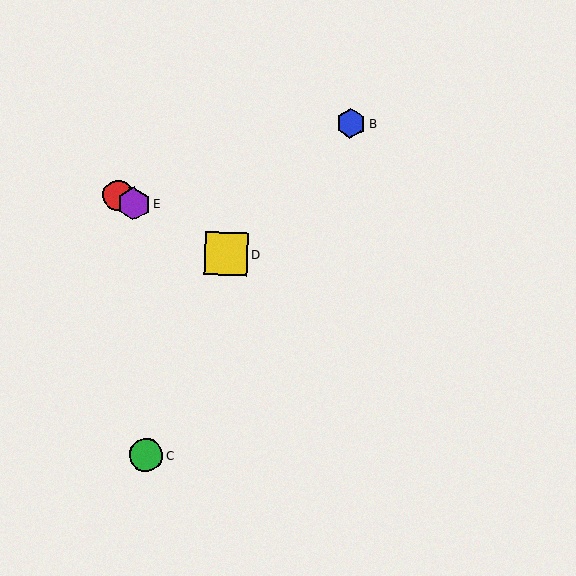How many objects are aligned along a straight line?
3 objects (A, D, E) are aligned along a straight line.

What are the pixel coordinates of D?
Object D is at (226, 254).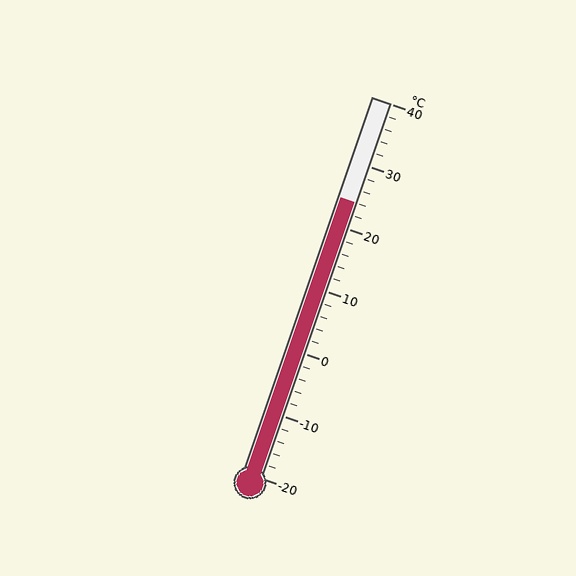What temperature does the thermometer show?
The thermometer shows approximately 24°C.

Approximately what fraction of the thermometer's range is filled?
The thermometer is filled to approximately 75% of its range.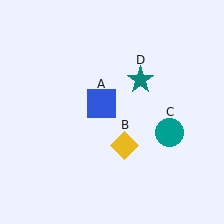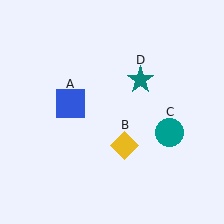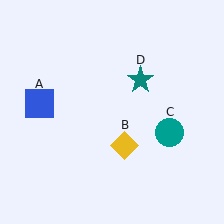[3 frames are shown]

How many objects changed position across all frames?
1 object changed position: blue square (object A).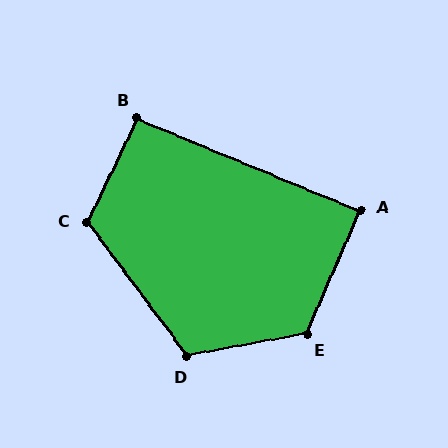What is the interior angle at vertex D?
Approximately 116 degrees (obtuse).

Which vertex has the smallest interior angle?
A, at approximately 89 degrees.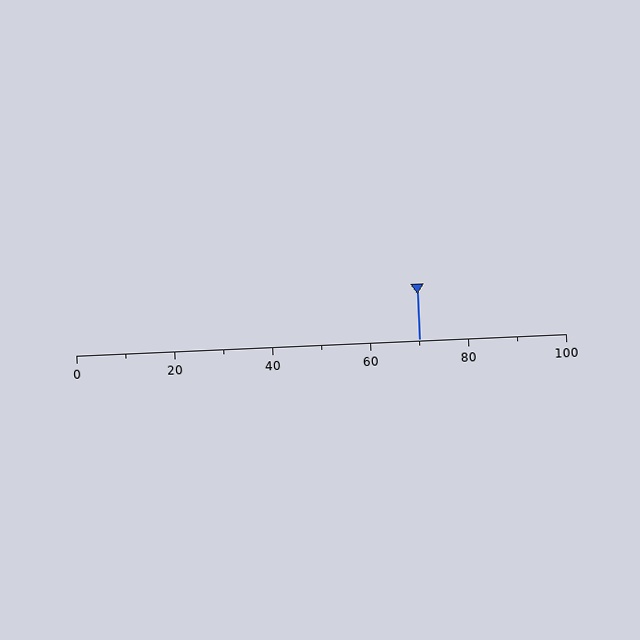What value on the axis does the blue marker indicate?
The marker indicates approximately 70.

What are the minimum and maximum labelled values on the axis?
The axis runs from 0 to 100.